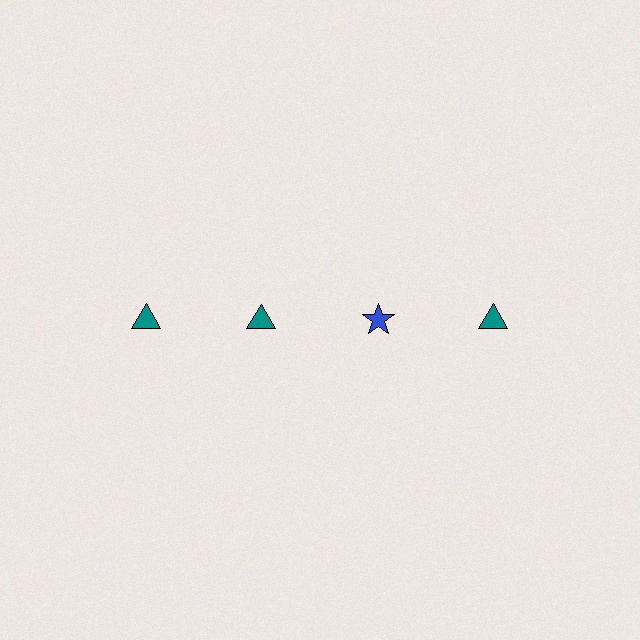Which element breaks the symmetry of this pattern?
The blue star in the top row, center column breaks the symmetry. All other shapes are teal triangles.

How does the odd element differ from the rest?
It differs in both color (blue instead of teal) and shape (star instead of triangle).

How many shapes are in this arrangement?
There are 4 shapes arranged in a grid pattern.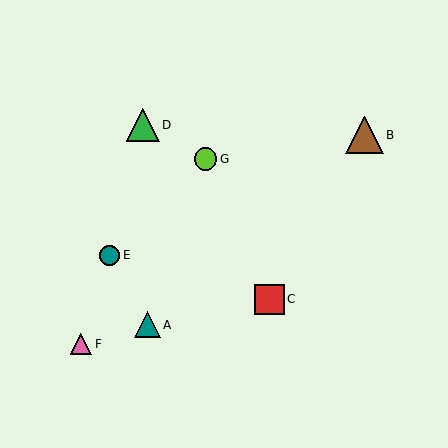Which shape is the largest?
The brown triangle (labeled B) is the largest.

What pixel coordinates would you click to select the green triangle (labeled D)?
Click at (143, 125) to select the green triangle D.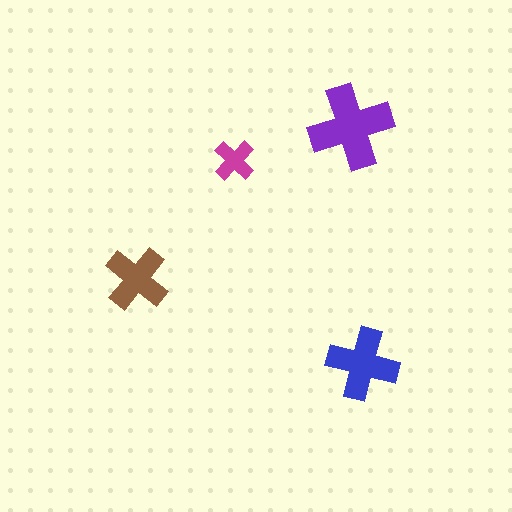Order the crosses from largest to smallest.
the purple one, the blue one, the brown one, the magenta one.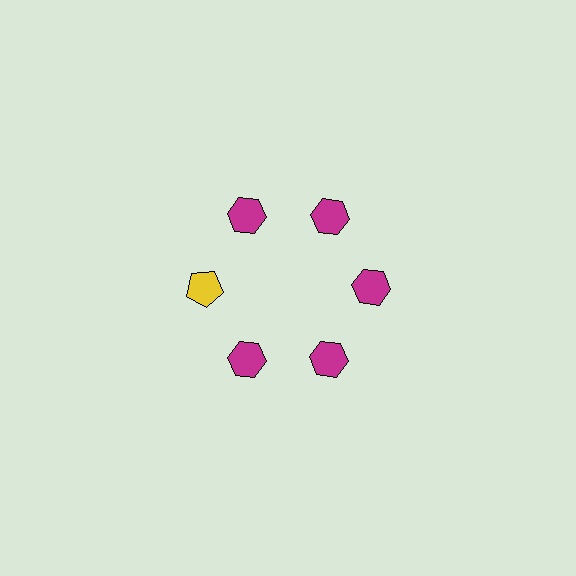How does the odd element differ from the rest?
It differs in both color (yellow instead of magenta) and shape (pentagon instead of hexagon).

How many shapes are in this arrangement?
There are 6 shapes arranged in a ring pattern.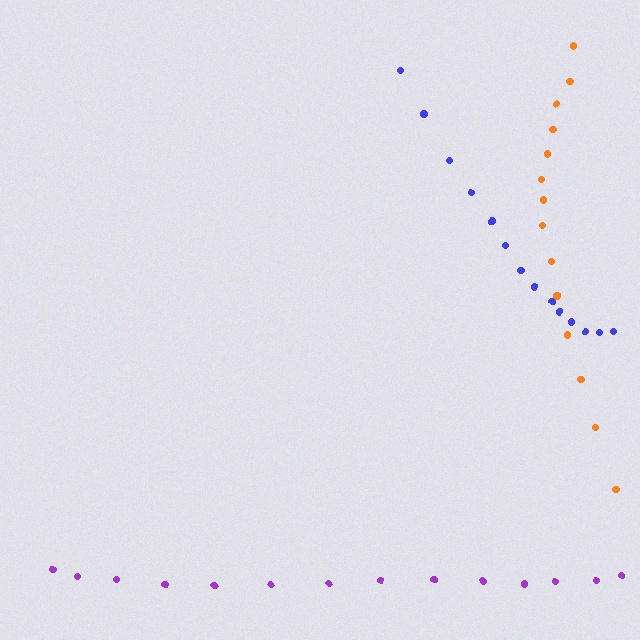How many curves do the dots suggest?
There are 3 distinct paths.